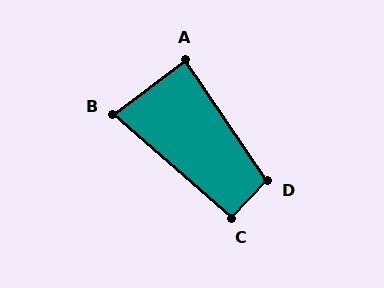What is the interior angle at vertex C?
Approximately 93 degrees (approximately right).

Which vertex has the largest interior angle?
D, at approximately 102 degrees.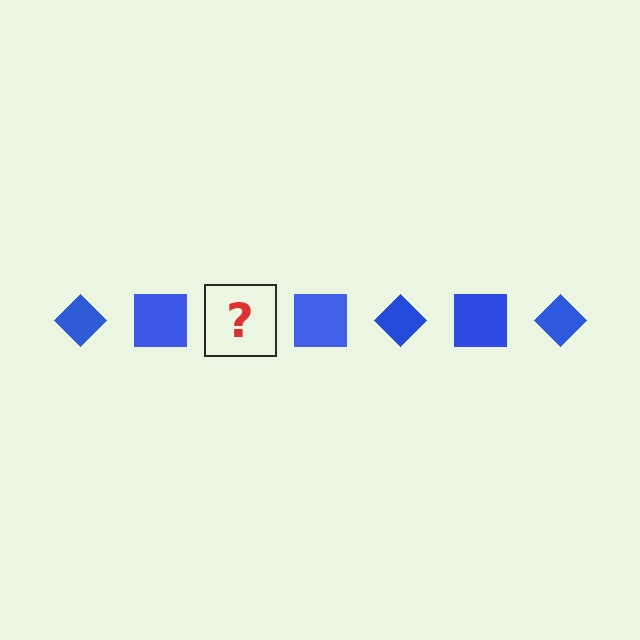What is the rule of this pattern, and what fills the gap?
The rule is that the pattern cycles through diamond, square shapes in blue. The gap should be filled with a blue diamond.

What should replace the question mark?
The question mark should be replaced with a blue diamond.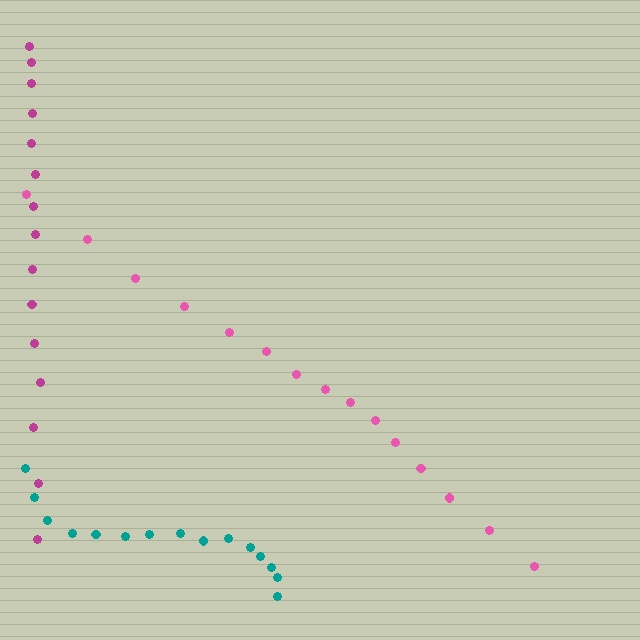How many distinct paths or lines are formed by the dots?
There are 3 distinct paths.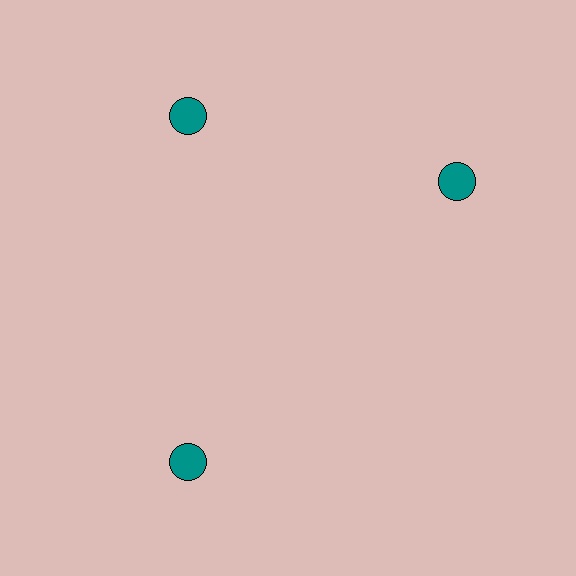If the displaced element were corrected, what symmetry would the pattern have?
It would have 3-fold rotational symmetry — the pattern would map onto itself every 120 degrees.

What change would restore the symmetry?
The symmetry would be restored by rotating it back into even spacing with its neighbors so that all 3 circles sit at equal angles and equal distance from the center.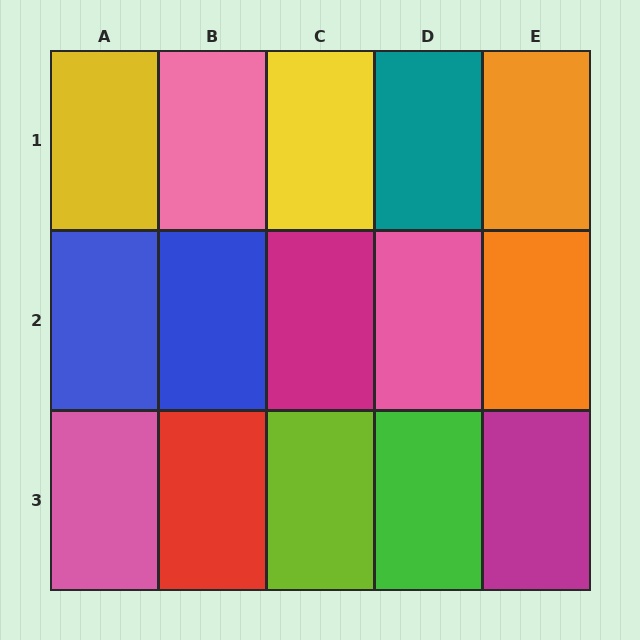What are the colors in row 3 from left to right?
Pink, red, lime, green, magenta.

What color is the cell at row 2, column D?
Pink.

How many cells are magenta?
2 cells are magenta.